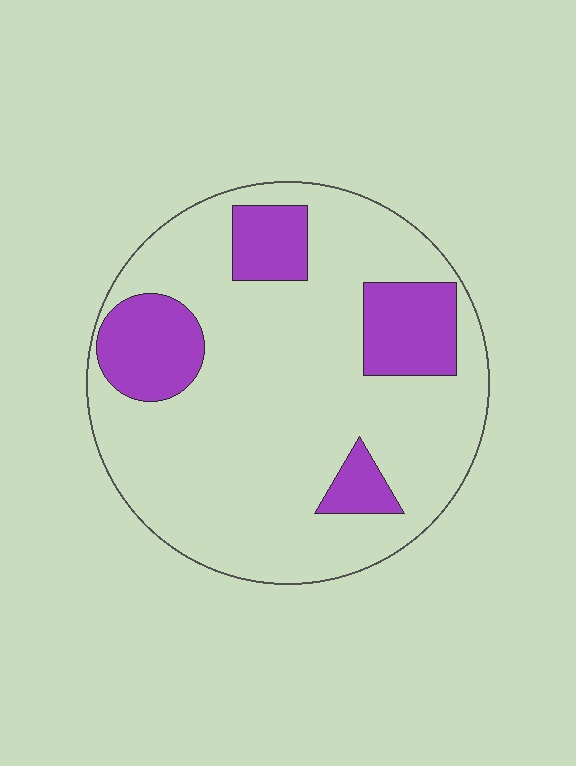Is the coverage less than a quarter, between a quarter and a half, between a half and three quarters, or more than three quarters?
Less than a quarter.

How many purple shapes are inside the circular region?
4.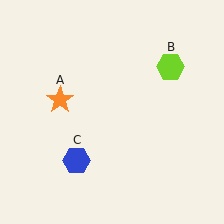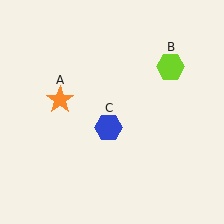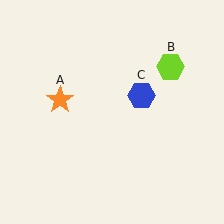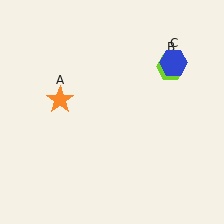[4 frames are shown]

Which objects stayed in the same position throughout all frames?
Orange star (object A) and lime hexagon (object B) remained stationary.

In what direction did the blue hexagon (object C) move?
The blue hexagon (object C) moved up and to the right.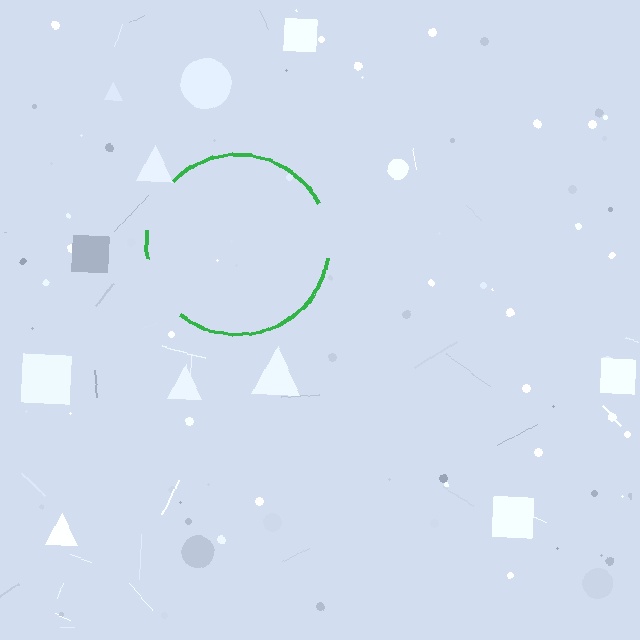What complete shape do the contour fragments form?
The contour fragments form a circle.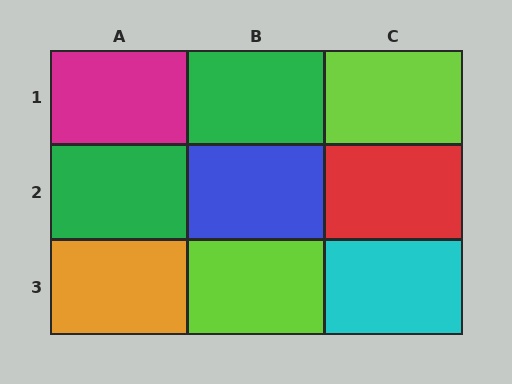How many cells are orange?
1 cell is orange.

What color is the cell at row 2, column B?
Blue.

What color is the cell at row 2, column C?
Red.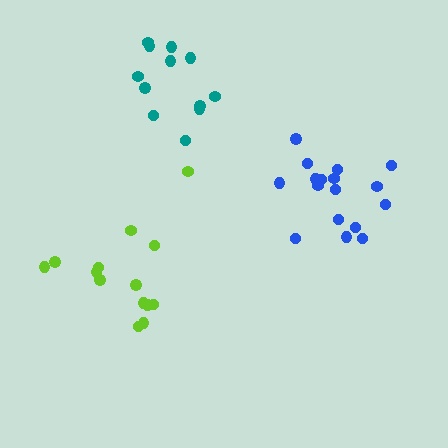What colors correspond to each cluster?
The clusters are colored: blue, teal, lime.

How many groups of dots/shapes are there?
There are 3 groups.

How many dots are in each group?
Group 1: 17 dots, Group 2: 12 dots, Group 3: 14 dots (43 total).